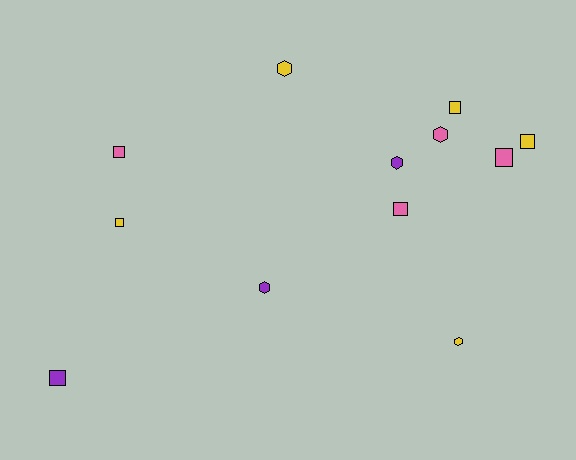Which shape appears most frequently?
Square, with 7 objects.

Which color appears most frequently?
Yellow, with 5 objects.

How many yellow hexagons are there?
There are 2 yellow hexagons.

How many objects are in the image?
There are 12 objects.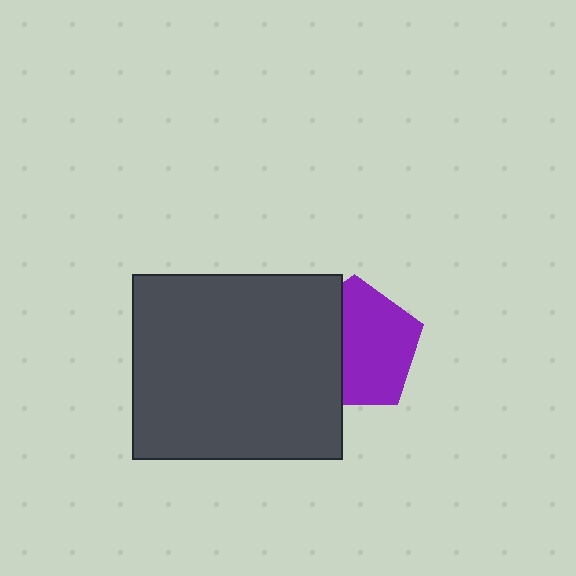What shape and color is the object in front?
The object in front is a dark gray rectangle.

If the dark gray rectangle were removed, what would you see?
You would see the complete purple pentagon.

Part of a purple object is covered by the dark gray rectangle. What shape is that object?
It is a pentagon.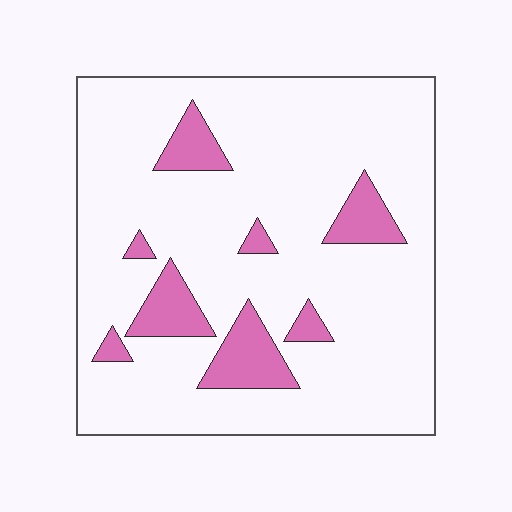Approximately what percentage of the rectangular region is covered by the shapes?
Approximately 15%.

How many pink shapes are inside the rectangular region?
8.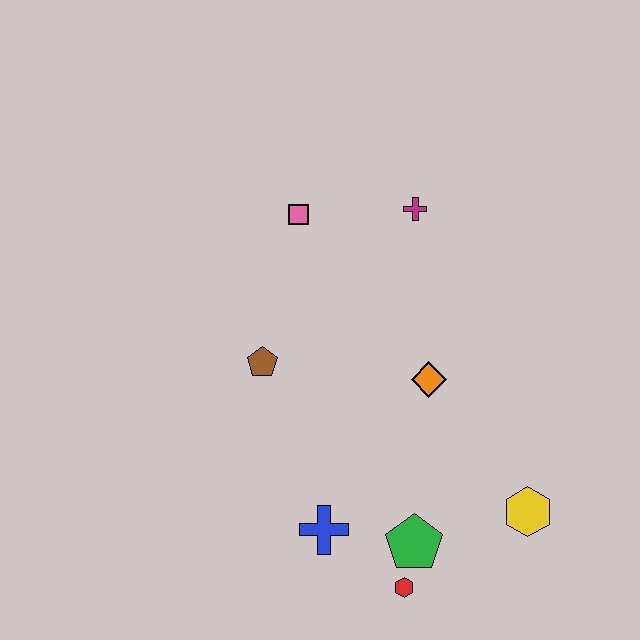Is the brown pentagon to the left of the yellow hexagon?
Yes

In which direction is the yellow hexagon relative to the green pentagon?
The yellow hexagon is to the right of the green pentagon.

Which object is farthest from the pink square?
The red hexagon is farthest from the pink square.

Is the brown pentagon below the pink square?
Yes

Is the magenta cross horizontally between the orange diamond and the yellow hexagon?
No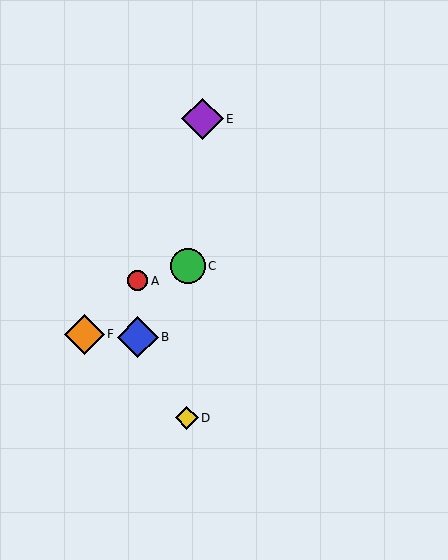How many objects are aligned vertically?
2 objects (A, B) are aligned vertically.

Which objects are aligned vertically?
Objects A, B are aligned vertically.